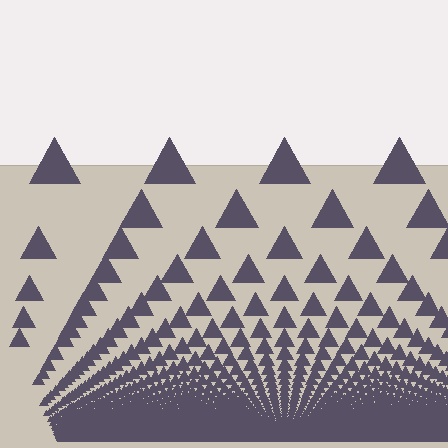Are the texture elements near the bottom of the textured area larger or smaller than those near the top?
Smaller. The gradient is inverted — elements near the bottom are smaller and denser.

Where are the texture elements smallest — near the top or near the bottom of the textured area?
Near the bottom.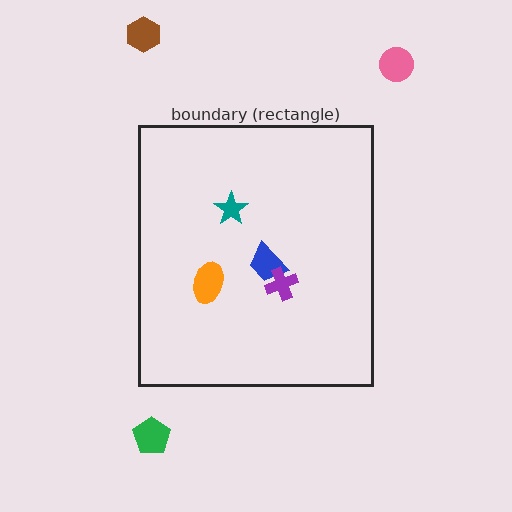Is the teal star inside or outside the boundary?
Inside.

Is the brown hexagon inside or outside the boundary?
Outside.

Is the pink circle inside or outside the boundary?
Outside.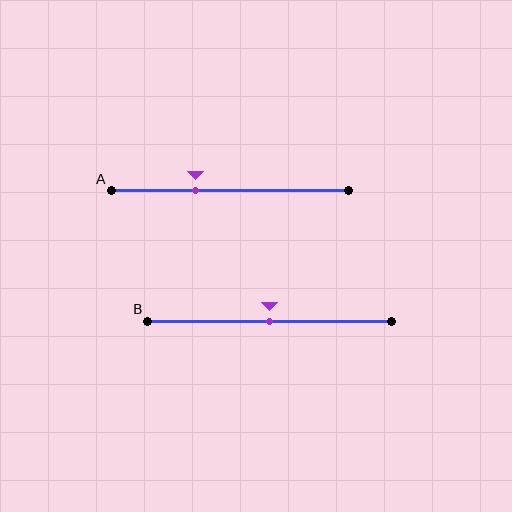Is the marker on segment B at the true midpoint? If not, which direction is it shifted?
Yes, the marker on segment B is at the true midpoint.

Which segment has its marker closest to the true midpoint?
Segment B has its marker closest to the true midpoint.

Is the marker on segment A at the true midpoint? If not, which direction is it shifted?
No, the marker on segment A is shifted to the left by about 14% of the segment length.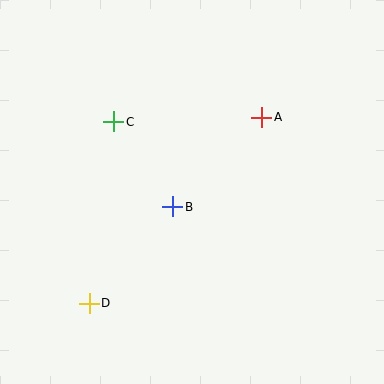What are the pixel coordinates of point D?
Point D is at (89, 303).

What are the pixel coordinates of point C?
Point C is at (114, 122).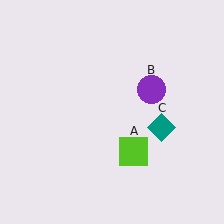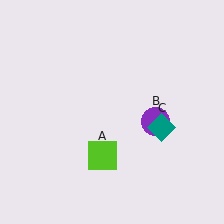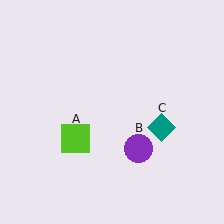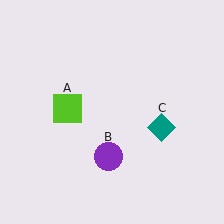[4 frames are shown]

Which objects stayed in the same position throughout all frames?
Teal diamond (object C) remained stationary.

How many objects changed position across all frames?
2 objects changed position: lime square (object A), purple circle (object B).